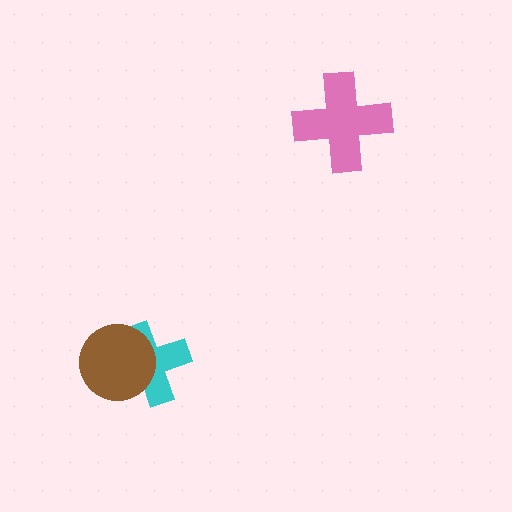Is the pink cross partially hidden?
No, no other shape covers it.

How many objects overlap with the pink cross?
0 objects overlap with the pink cross.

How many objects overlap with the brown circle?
1 object overlaps with the brown circle.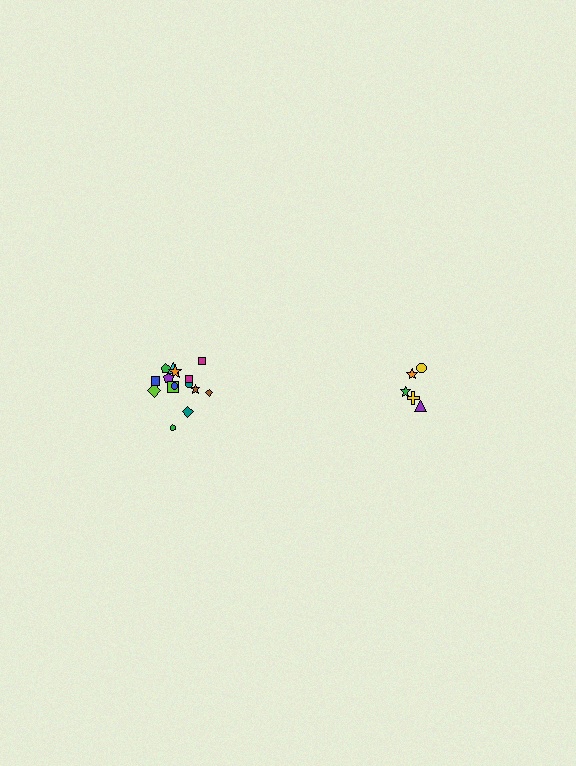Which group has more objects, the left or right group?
The left group.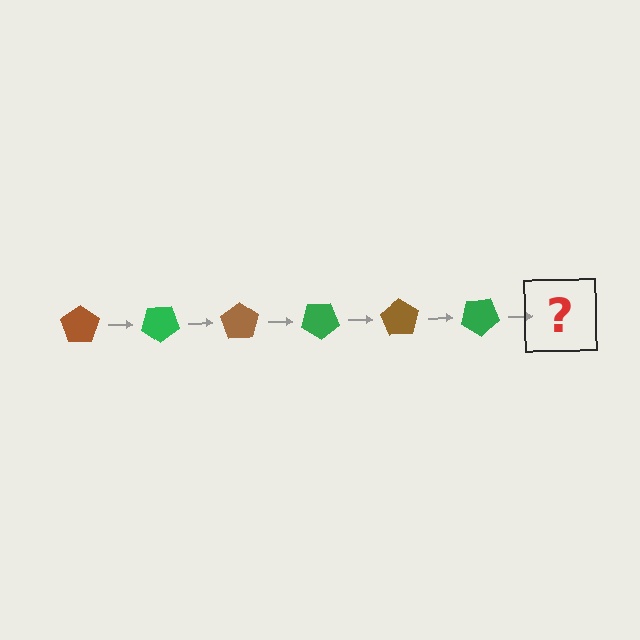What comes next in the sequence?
The next element should be a brown pentagon, rotated 210 degrees from the start.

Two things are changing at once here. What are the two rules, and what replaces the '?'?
The two rules are that it rotates 35 degrees each step and the color cycles through brown and green. The '?' should be a brown pentagon, rotated 210 degrees from the start.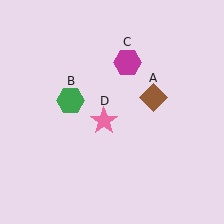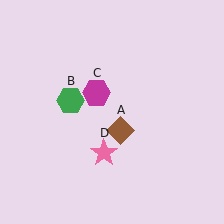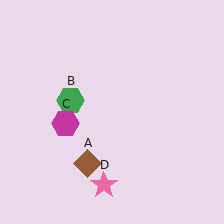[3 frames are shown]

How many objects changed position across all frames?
3 objects changed position: brown diamond (object A), magenta hexagon (object C), pink star (object D).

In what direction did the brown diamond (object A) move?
The brown diamond (object A) moved down and to the left.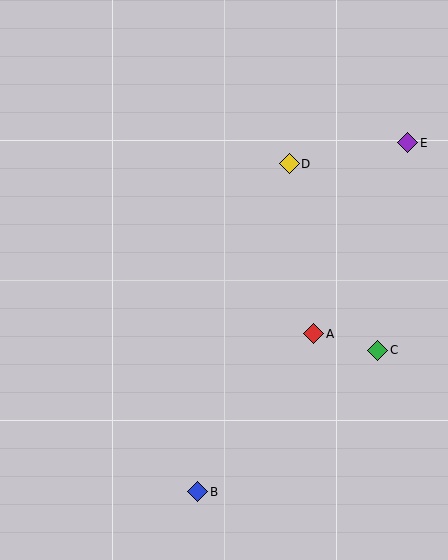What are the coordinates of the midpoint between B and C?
The midpoint between B and C is at (288, 421).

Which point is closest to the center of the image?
Point A at (314, 334) is closest to the center.